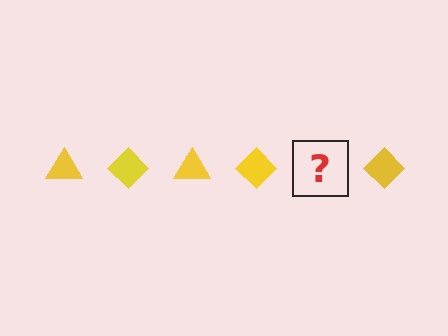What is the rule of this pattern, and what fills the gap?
The rule is that the pattern cycles through triangle, diamond shapes in yellow. The gap should be filled with a yellow triangle.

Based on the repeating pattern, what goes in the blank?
The blank should be a yellow triangle.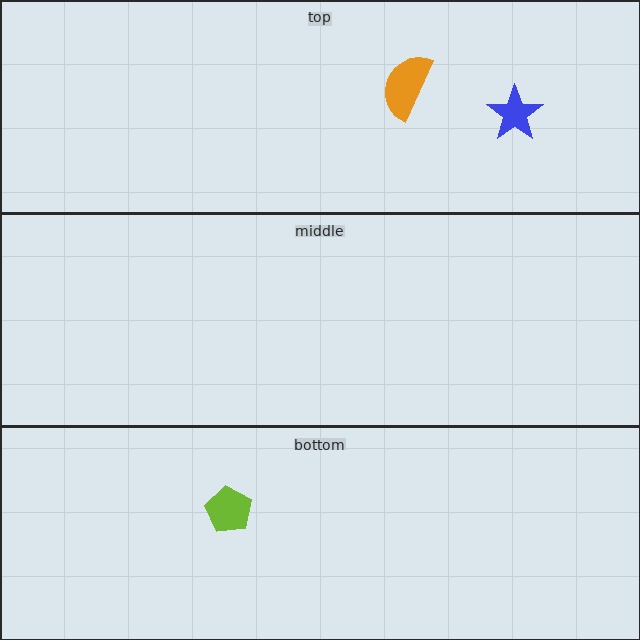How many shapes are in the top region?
2.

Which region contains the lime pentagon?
The bottom region.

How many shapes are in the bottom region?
1.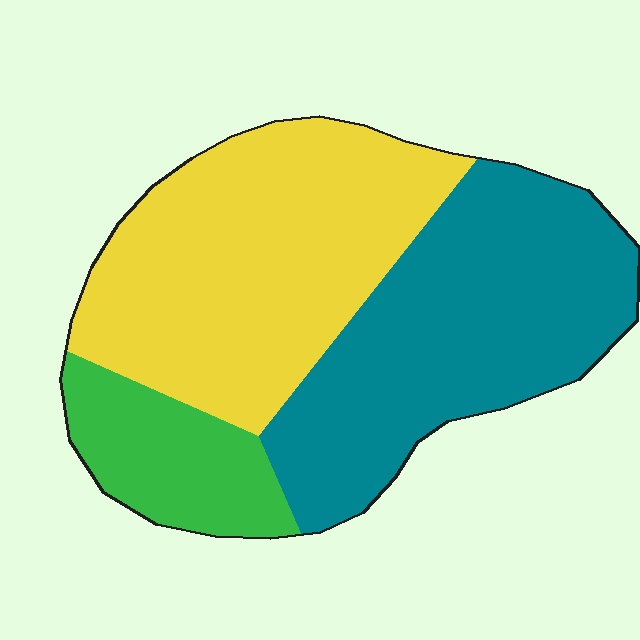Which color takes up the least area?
Green, at roughly 15%.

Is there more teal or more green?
Teal.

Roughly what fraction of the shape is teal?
Teal covers around 40% of the shape.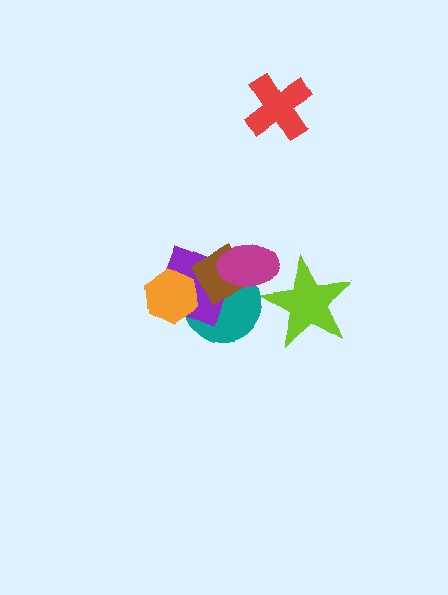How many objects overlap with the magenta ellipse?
4 objects overlap with the magenta ellipse.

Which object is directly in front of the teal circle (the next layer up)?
The purple diamond is directly in front of the teal circle.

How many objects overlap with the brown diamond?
3 objects overlap with the brown diamond.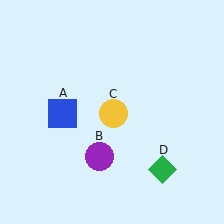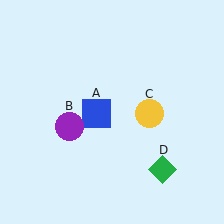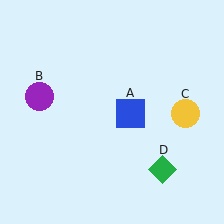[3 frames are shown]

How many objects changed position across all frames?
3 objects changed position: blue square (object A), purple circle (object B), yellow circle (object C).